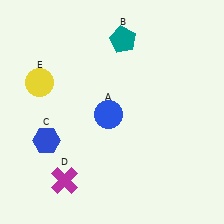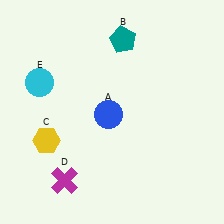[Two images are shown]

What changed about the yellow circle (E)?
In Image 1, E is yellow. In Image 2, it changed to cyan.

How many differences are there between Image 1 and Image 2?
There are 2 differences between the two images.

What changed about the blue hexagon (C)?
In Image 1, C is blue. In Image 2, it changed to yellow.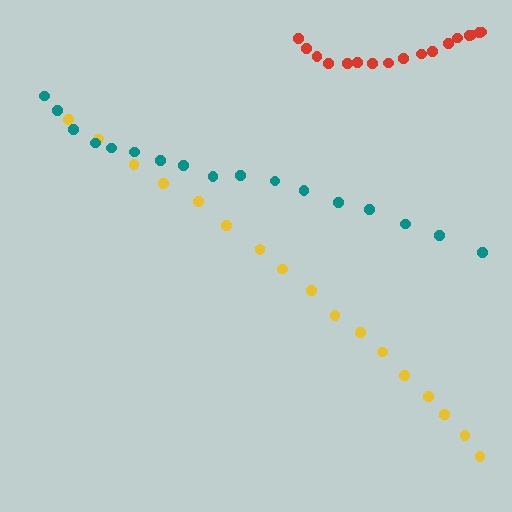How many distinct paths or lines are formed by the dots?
There are 3 distinct paths.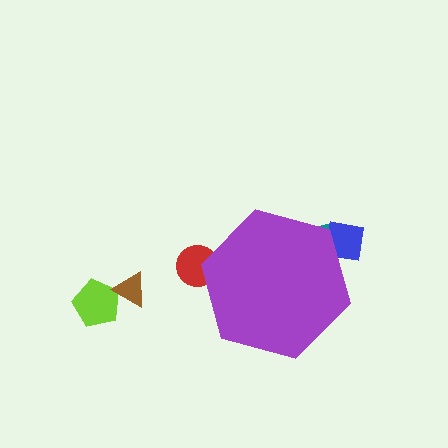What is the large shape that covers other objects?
A purple hexagon.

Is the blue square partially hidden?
Yes, the blue square is partially hidden behind the purple hexagon.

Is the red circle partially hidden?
Yes, the red circle is partially hidden behind the purple hexagon.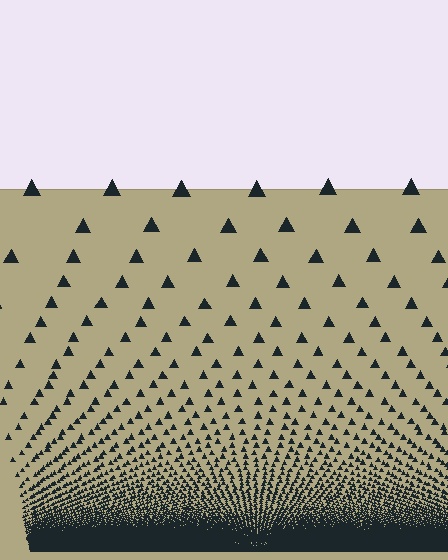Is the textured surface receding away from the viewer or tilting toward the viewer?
The surface appears to tilt toward the viewer. Texture elements get larger and sparser toward the top.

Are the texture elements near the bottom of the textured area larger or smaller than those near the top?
Smaller. The gradient is inverted — elements near the bottom are smaller and denser.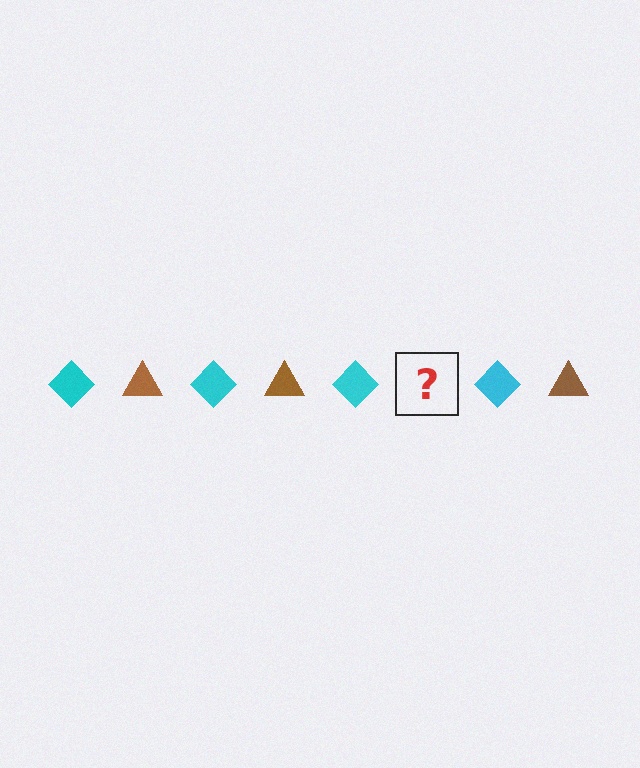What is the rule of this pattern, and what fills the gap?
The rule is that the pattern alternates between cyan diamond and brown triangle. The gap should be filled with a brown triangle.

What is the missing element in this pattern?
The missing element is a brown triangle.